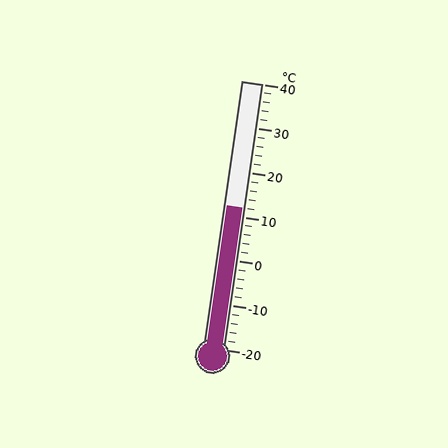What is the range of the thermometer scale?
The thermometer scale ranges from -20°C to 40°C.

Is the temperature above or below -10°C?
The temperature is above -10°C.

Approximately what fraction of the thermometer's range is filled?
The thermometer is filled to approximately 55% of its range.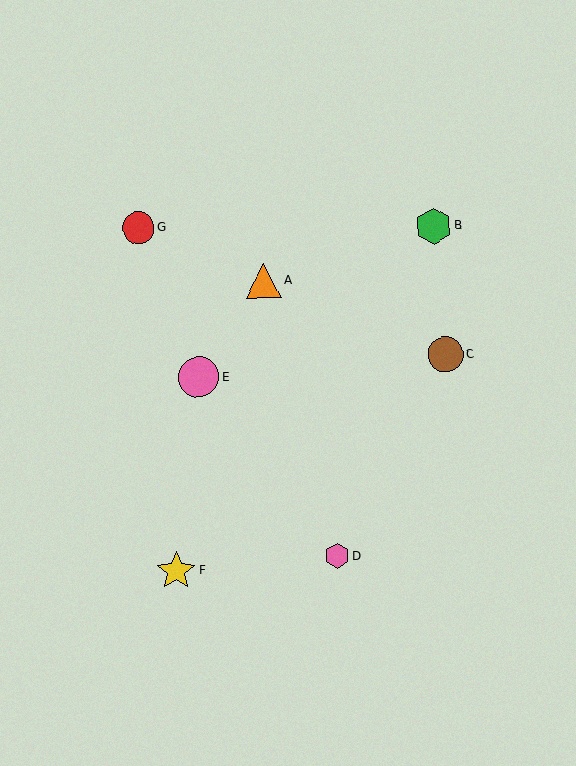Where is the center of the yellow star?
The center of the yellow star is at (176, 571).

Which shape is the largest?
The pink circle (labeled E) is the largest.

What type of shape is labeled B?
Shape B is a green hexagon.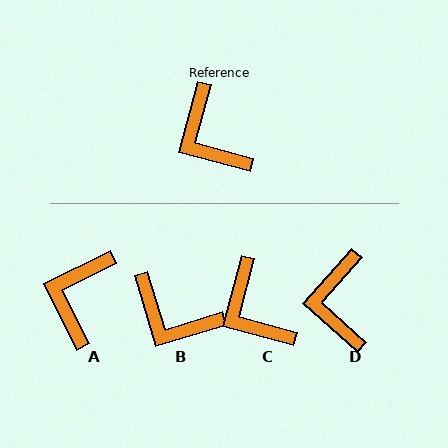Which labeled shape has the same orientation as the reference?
C.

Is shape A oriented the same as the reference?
No, it is off by about 49 degrees.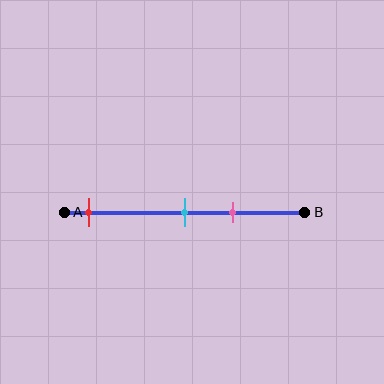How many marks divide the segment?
There are 3 marks dividing the segment.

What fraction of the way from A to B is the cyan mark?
The cyan mark is approximately 50% (0.5) of the way from A to B.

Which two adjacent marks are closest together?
The cyan and pink marks are the closest adjacent pair.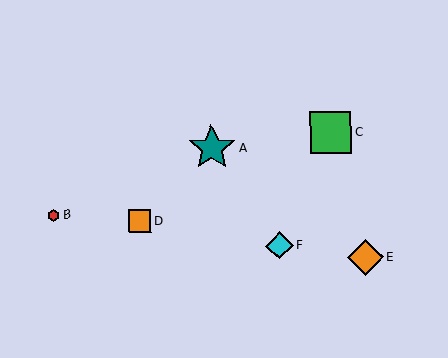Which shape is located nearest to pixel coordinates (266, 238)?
The cyan diamond (labeled F) at (279, 246) is nearest to that location.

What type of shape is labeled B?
Shape B is a red hexagon.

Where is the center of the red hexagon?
The center of the red hexagon is at (54, 215).